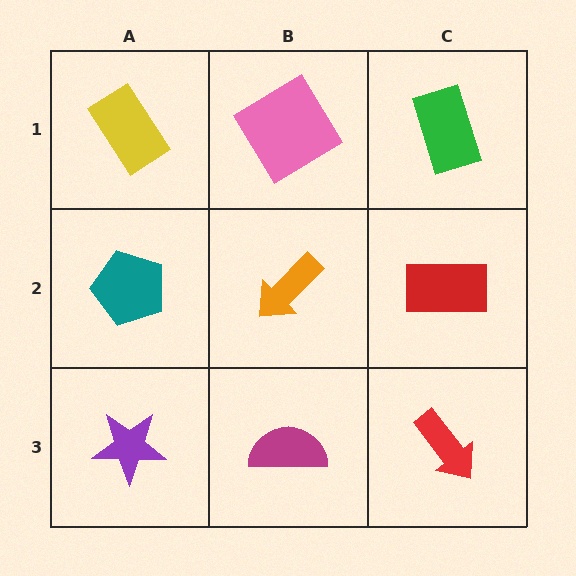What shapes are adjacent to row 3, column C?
A red rectangle (row 2, column C), a magenta semicircle (row 3, column B).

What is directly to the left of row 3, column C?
A magenta semicircle.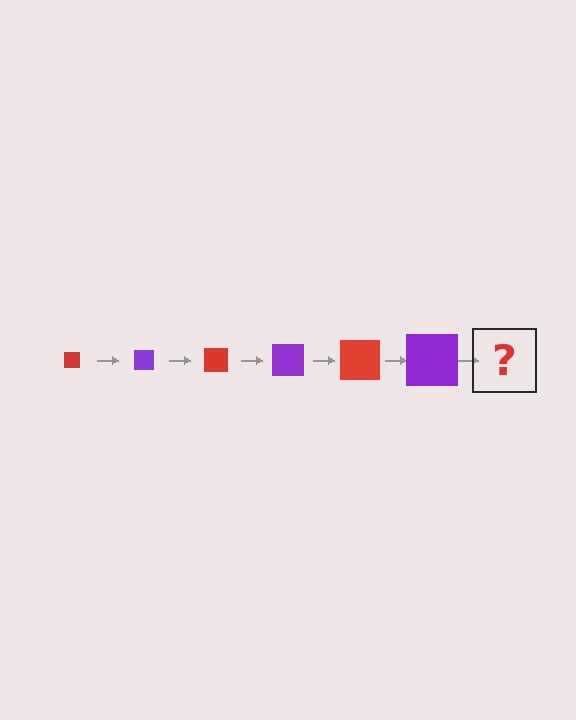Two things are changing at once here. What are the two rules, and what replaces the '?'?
The two rules are that the square grows larger each step and the color cycles through red and purple. The '?' should be a red square, larger than the previous one.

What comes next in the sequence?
The next element should be a red square, larger than the previous one.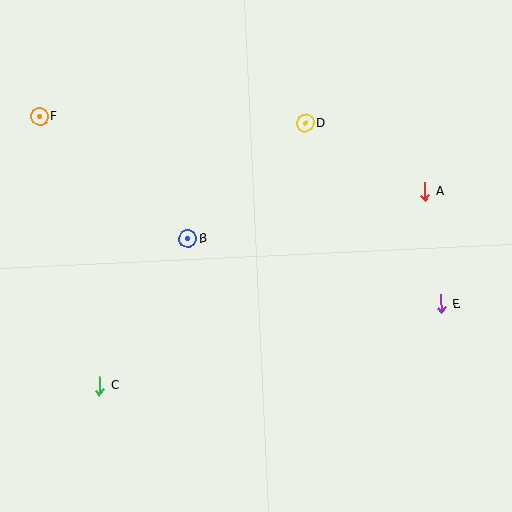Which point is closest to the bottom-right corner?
Point E is closest to the bottom-right corner.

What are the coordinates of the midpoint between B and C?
The midpoint between B and C is at (144, 312).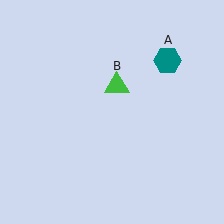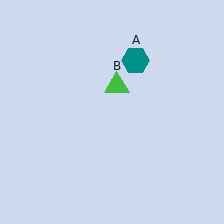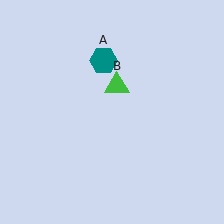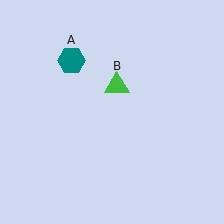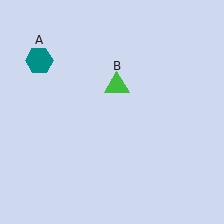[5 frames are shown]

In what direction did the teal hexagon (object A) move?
The teal hexagon (object A) moved left.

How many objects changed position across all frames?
1 object changed position: teal hexagon (object A).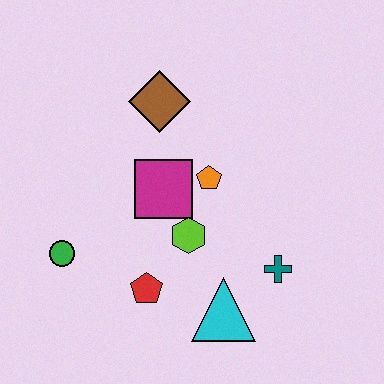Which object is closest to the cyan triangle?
The teal cross is closest to the cyan triangle.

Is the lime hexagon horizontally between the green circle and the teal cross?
Yes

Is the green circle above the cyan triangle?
Yes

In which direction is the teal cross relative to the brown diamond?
The teal cross is below the brown diamond.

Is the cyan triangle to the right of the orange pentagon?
Yes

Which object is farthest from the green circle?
The teal cross is farthest from the green circle.